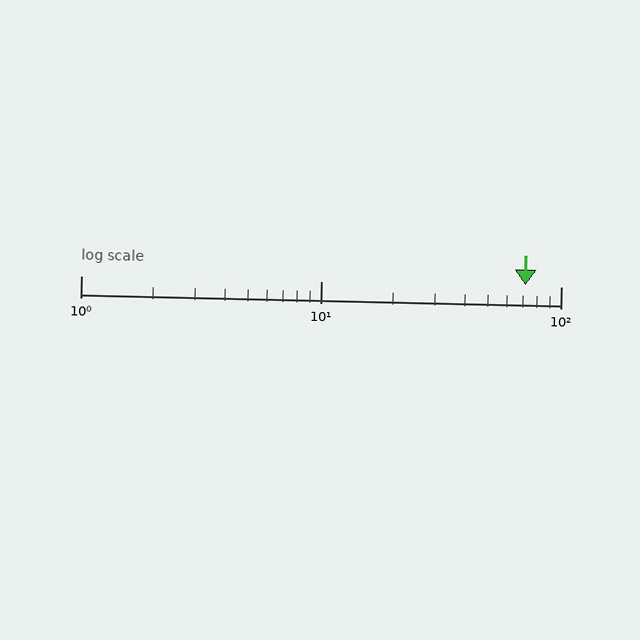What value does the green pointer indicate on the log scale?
The pointer indicates approximately 71.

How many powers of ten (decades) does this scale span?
The scale spans 2 decades, from 1 to 100.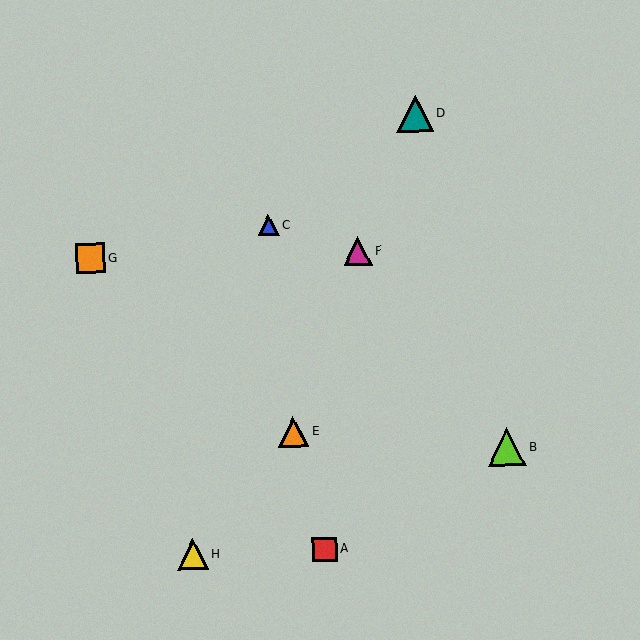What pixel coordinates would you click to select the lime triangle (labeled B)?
Click at (507, 447) to select the lime triangle B.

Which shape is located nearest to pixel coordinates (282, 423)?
The orange triangle (labeled E) at (293, 432) is nearest to that location.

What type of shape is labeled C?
Shape C is a blue triangle.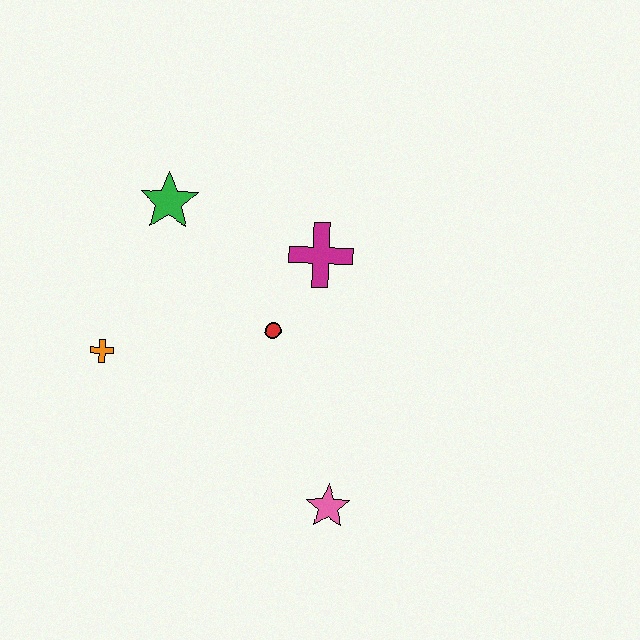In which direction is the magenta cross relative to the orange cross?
The magenta cross is to the right of the orange cross.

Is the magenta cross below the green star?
Yes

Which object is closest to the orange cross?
The green star is closest to the orange cross.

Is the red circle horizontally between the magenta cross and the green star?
Yes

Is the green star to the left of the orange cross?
No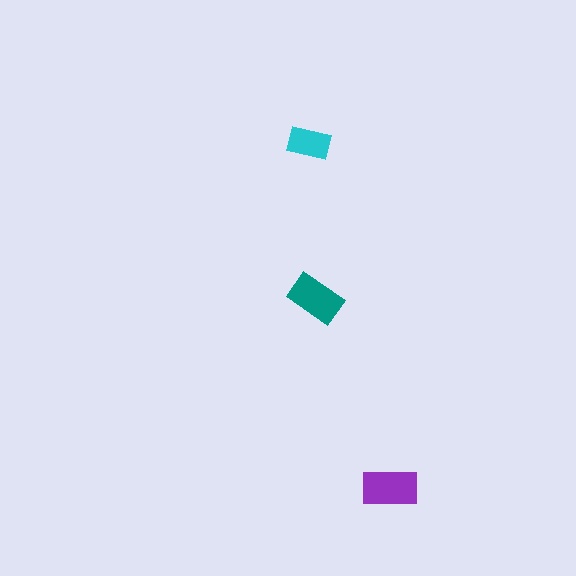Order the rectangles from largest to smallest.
the purple one, the teal one, the cyan one.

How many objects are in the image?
There are 3 objects in the image.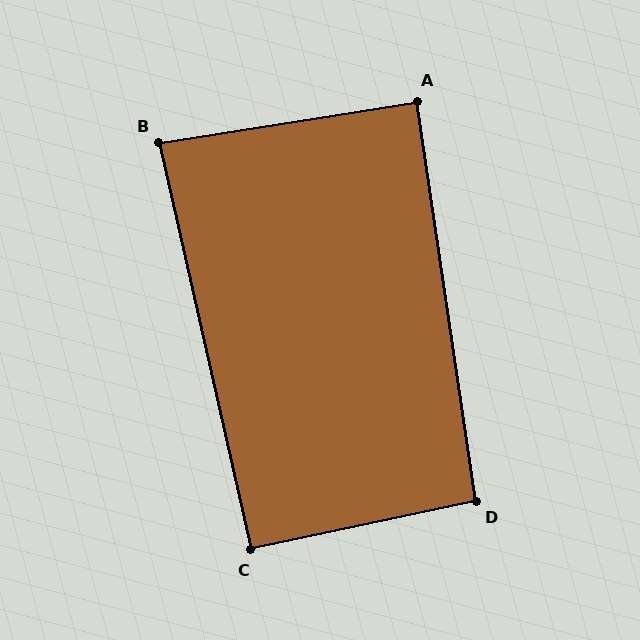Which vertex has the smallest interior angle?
B, at approximately 86 degrees.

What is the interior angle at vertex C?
Approximately 91 degrees (approximately right).